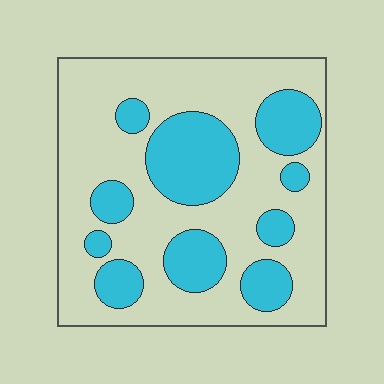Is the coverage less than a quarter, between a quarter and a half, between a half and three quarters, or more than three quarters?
Between a quarter and a half.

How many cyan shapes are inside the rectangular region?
10.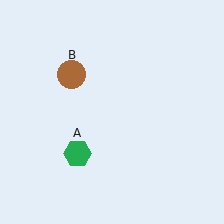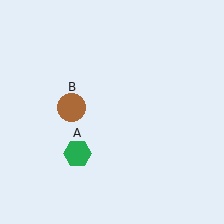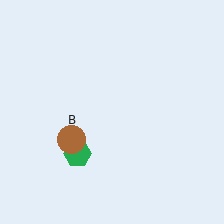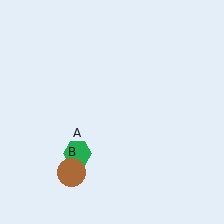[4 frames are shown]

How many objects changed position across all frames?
1 object changed position: brown circle (object B).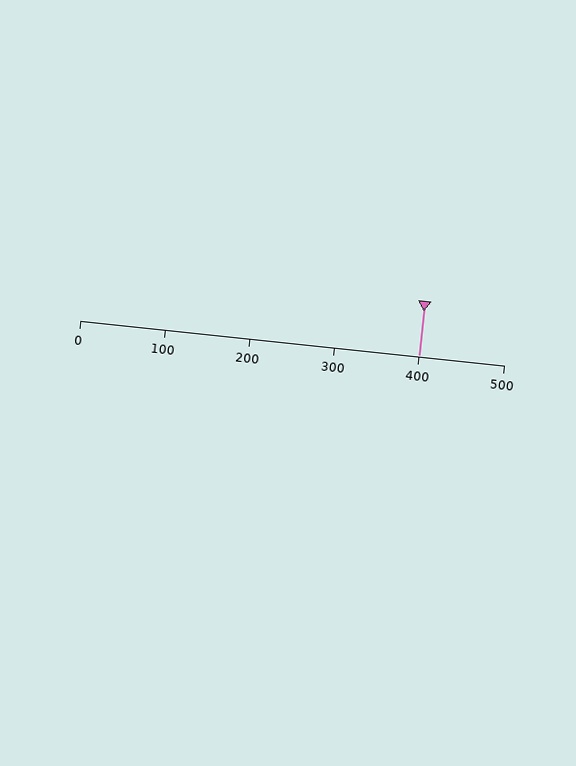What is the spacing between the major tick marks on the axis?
The major ticks are spaced 100 apart.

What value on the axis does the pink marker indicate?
The marker indicates approximately 400.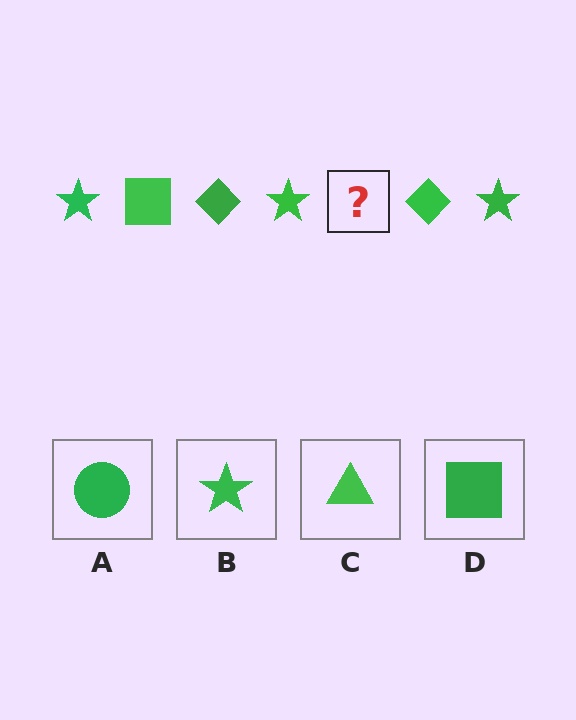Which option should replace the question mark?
Option D.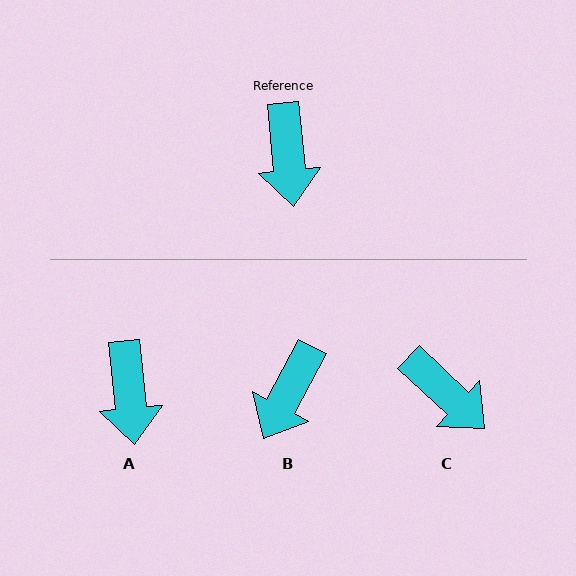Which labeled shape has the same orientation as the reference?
A.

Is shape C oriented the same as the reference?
No, it is off by about 41 degrees.